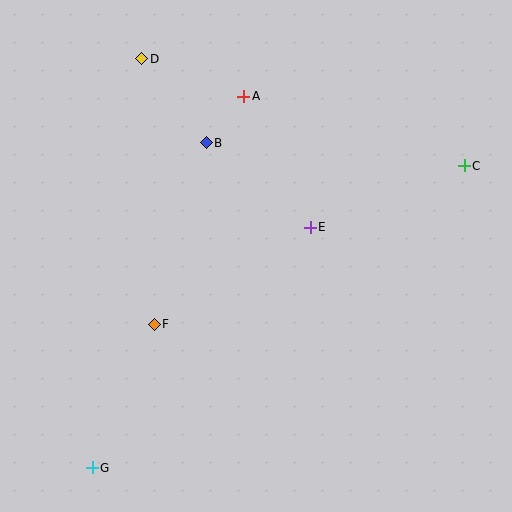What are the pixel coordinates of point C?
Point C is at (464, 166).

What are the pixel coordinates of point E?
Point E is at (310, 227).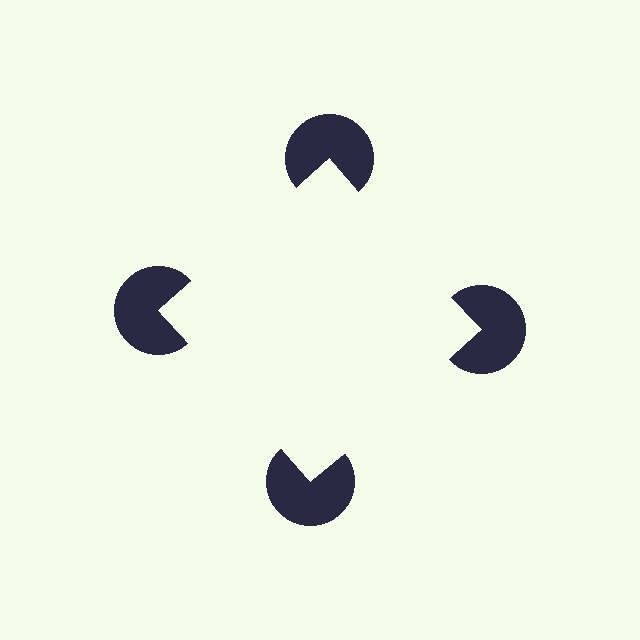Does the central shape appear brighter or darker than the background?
It typically appears slightly brighter than the background, even though no actual brightness change is drawn.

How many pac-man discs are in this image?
There are 4 — one at each vertex of the illusory square.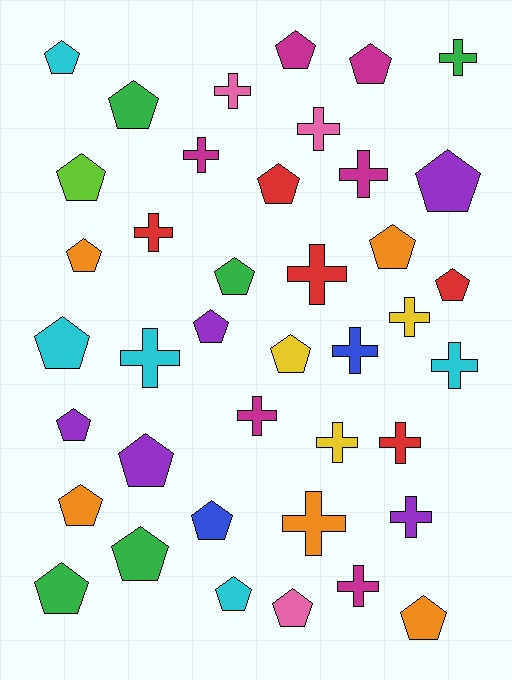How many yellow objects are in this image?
There are 3 yellow objects.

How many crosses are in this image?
There are 17 crosses.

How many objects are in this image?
There are 40 objects.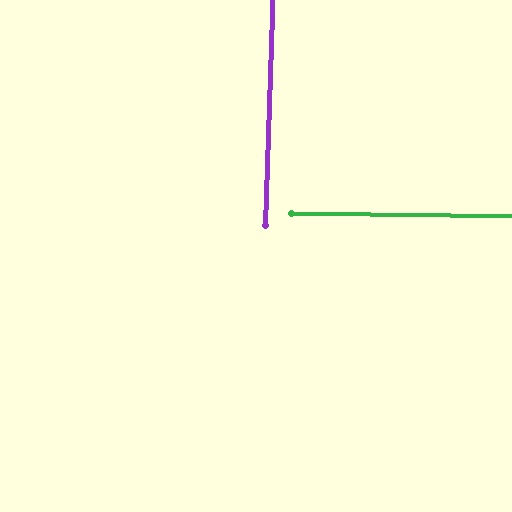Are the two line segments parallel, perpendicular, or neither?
Perpendicular — they meet at approximately 89°.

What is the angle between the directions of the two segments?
Approximately 89 degrees.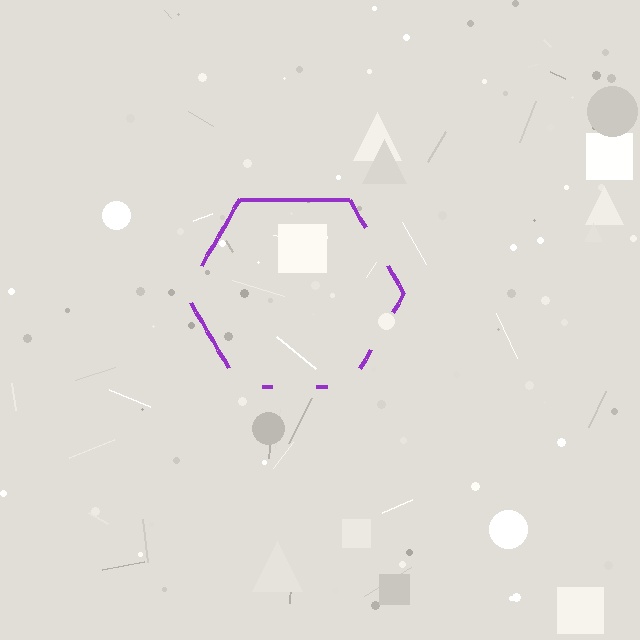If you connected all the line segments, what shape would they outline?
They would outline a hexagon.